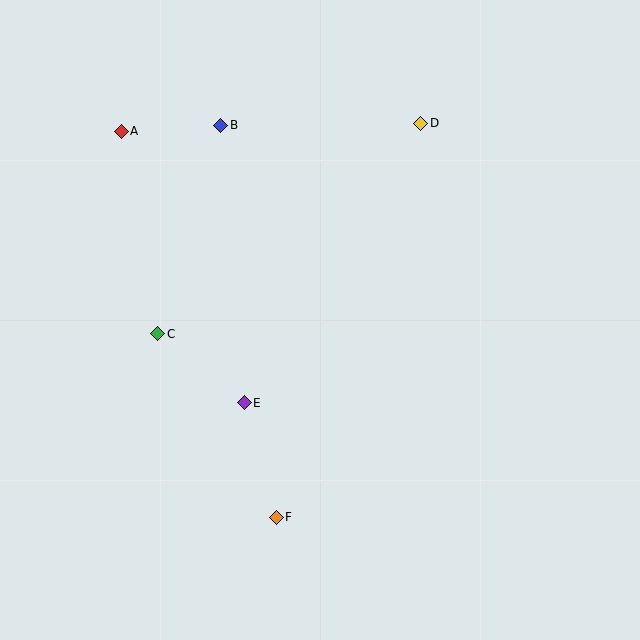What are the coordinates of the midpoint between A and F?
The midpoint between A and F is at (199, 324).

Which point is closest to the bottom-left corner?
Point F is closest to the bottom-left corner.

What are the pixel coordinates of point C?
Point C is at (158, 334).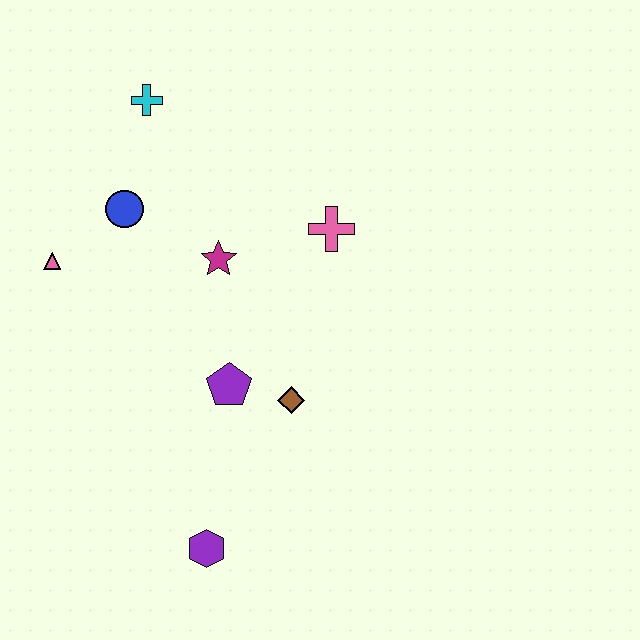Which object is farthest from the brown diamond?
The cyan cross is farthest from the brown diamond.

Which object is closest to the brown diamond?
The purple pentagon is closest to the brown diamond.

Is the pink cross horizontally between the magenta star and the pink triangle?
No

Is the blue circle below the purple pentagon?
No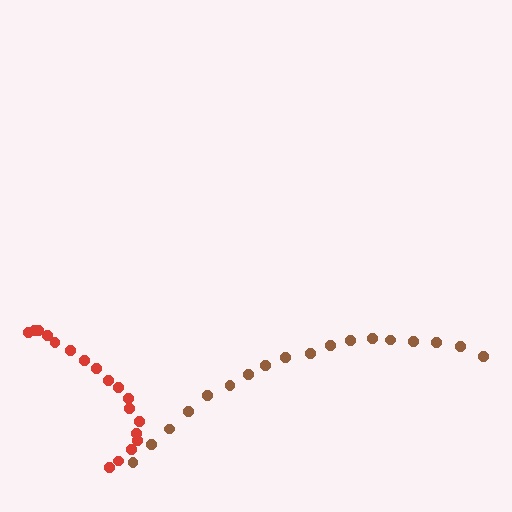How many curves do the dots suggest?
There are 2 distinct paths.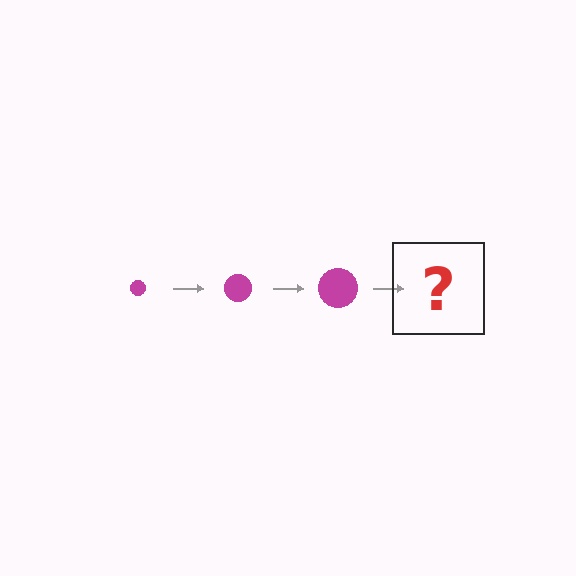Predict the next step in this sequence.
The next step is a magenta circle, larger than the previous one.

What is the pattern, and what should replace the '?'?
The pattern is that the circle gets progressively larger each step. The '?' should be a magenta circle, larger than the previous one.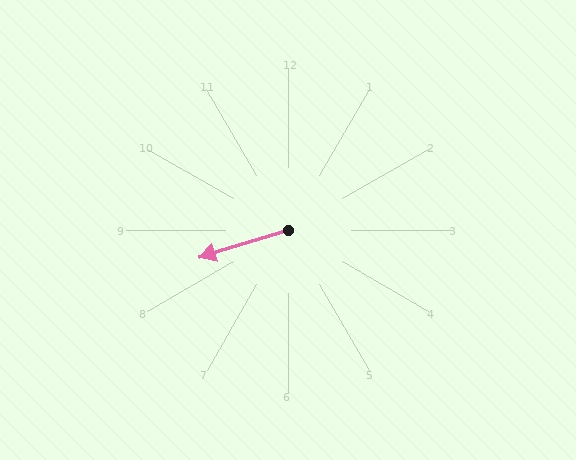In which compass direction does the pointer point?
West.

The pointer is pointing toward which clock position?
Roughly 8 o'clock.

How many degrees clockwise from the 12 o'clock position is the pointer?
Approximately 253 degrees.